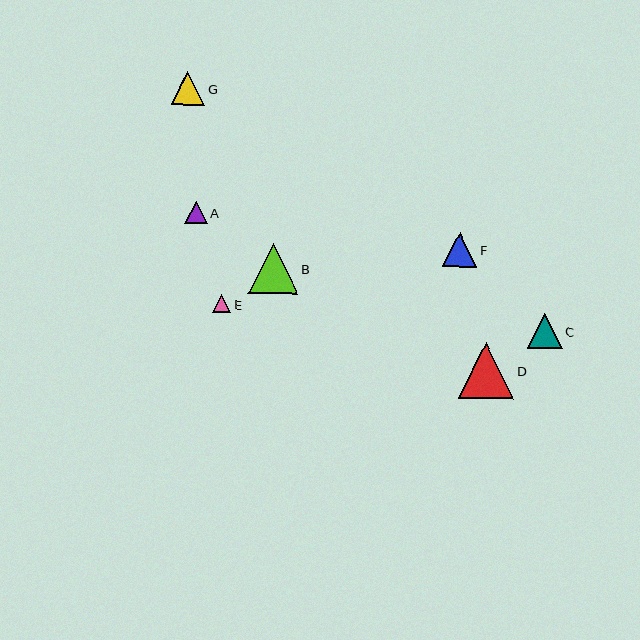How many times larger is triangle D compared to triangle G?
Triangle D is approximately 1.7 times the size of triangle G.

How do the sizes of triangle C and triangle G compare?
Triangle C and triangle G are approximately the same size.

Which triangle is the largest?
Triangle D is the largest with a size of approximately 56 pixels.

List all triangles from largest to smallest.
From largest to smallest: D, B, C, F, G, A, E.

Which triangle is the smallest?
Triangle E is the smallest with a size of approximately 18 pixels.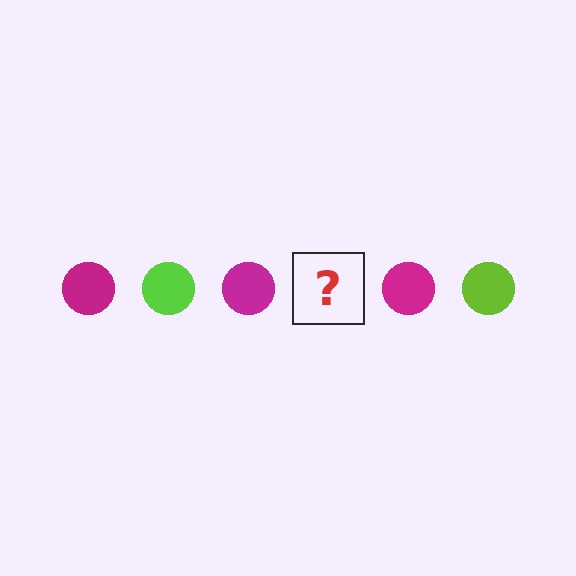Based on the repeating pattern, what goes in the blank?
The blank should be a lime circle.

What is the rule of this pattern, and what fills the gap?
The rule is that the pattern cycles through magenta, lime circles. The gap should be filled with a lime circle.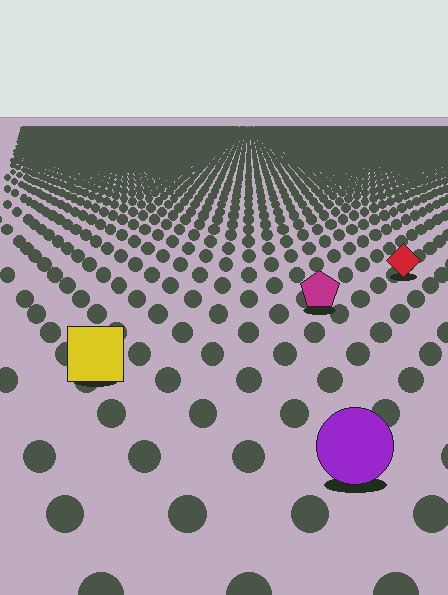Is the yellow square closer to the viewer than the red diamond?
Yes. The yellow square is closer — you can tell from the texture gradient: the ground texture is coarser near it.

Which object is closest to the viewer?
The purple circle is closest. The texture marks near it are larger and more spread out.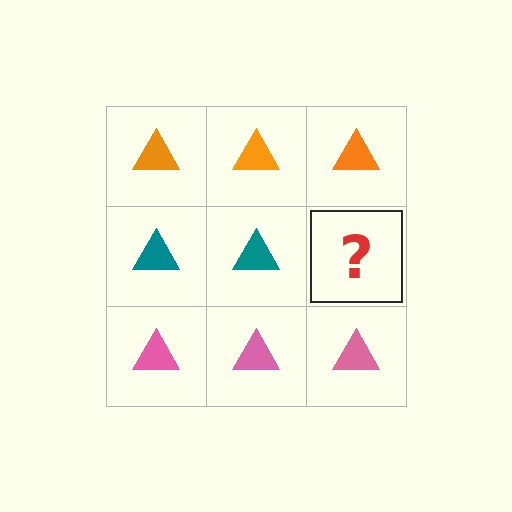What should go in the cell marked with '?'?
The missing cell should contain a teal triangle.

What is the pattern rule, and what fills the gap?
The rule is that each row has a consistent color. The gap should be filled with a teal triangle.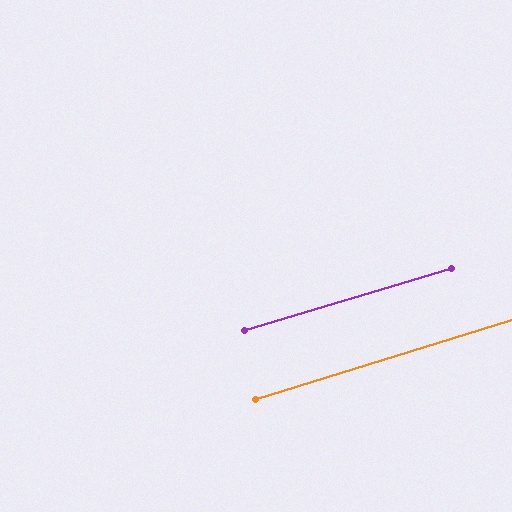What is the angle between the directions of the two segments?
Approximately 0 degrees.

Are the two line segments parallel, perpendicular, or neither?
Parallel — their directions differ by only 0.3°.